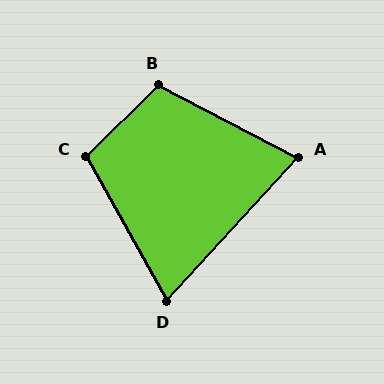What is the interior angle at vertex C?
Approximately 105 degrees (obtuse).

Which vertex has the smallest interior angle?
D, at approximately 72 degrees.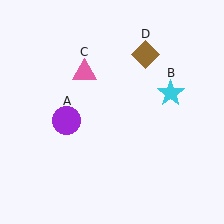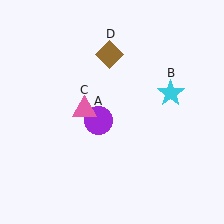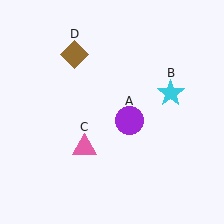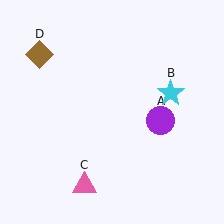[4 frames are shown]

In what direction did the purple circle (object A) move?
The purple circle (object A) moved right.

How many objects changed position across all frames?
3 objects changed position: purple circle (object A), pink triangle (object C), brown diamond (object D).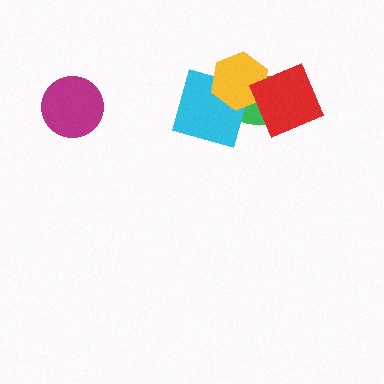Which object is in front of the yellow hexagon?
The red square is in front of the yellow hexagon.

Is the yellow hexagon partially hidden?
Yes, it is partially covered by another shape.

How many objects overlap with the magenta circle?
0 objects overlap with the magenta circle.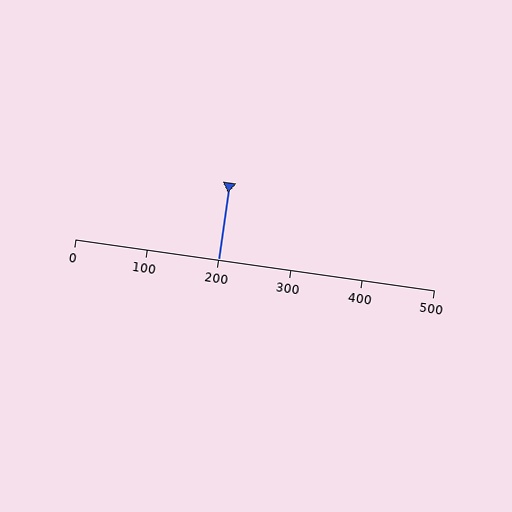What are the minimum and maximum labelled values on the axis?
The axis runs from 0 to 500.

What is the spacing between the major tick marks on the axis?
The major ticks are spaced 100 apart.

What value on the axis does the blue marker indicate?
The marker indicates approximately 200.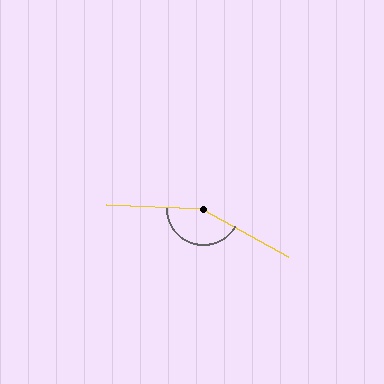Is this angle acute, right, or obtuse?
It is obtuse.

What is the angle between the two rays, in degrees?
Approximately 153 degrees.